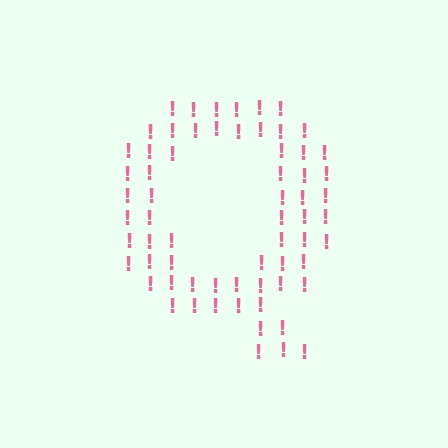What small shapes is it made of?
It is made of small exclamation marks.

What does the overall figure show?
The overall figure shows the letter Q.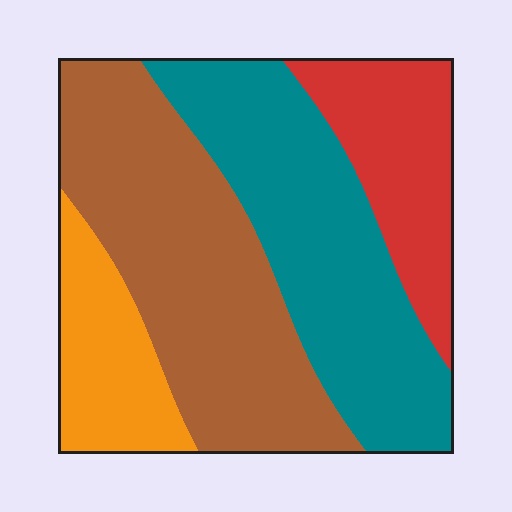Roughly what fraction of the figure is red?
Red covers 17% of the figure.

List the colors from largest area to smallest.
From largest to smallest: brown, teal, red, orange.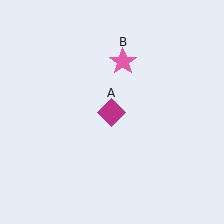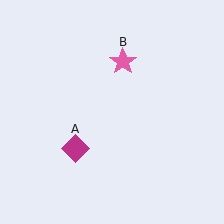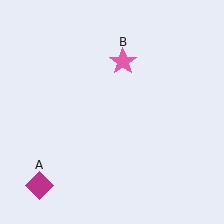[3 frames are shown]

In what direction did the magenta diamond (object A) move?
The magenta diamond (object A) moved down and to the left.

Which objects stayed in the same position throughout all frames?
Pink star (object B) remained stationary.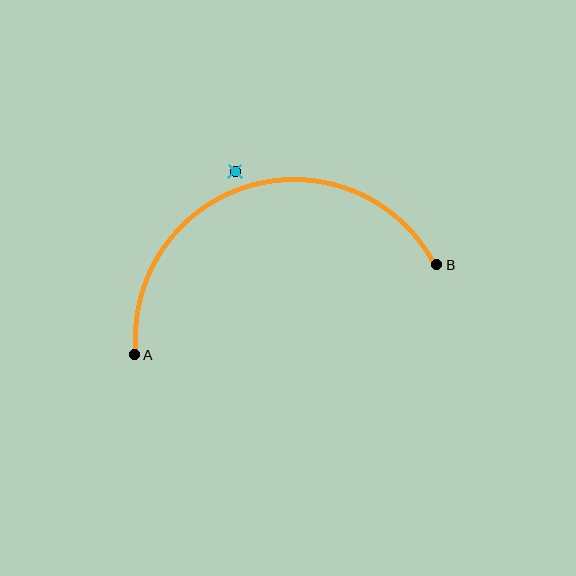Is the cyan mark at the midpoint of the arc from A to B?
No — the cyan mark does not lie on the arc at all. It sits slightly outside the curve.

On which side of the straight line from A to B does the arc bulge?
The arc bulges above the straight line connecting A and B.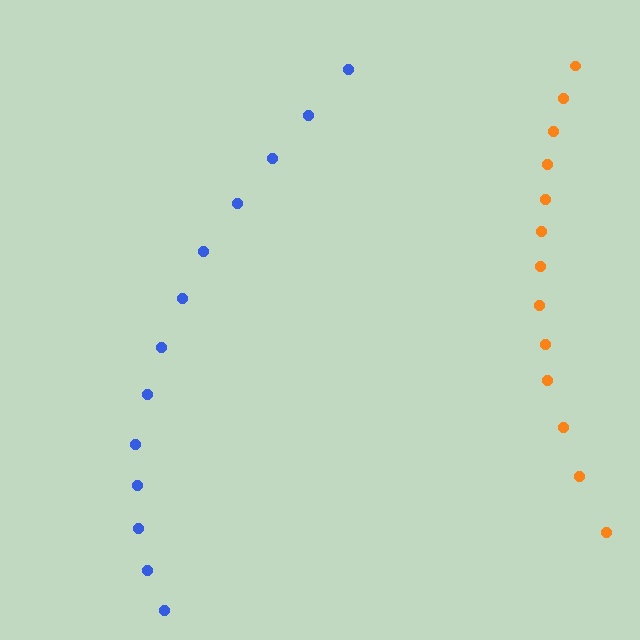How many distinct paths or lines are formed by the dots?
There are 2 distinct paths.